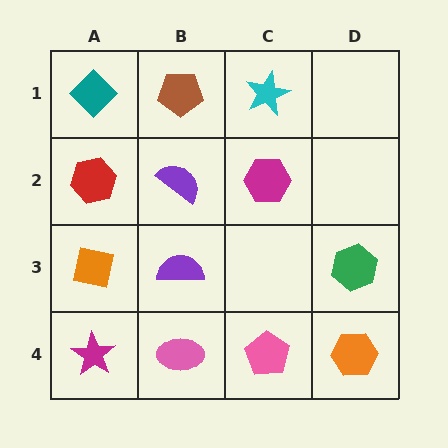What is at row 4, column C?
A pink pentagon.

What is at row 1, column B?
A brown pentagon.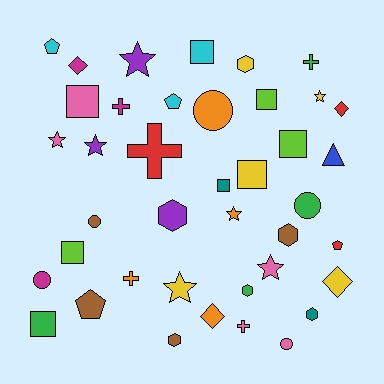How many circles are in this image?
There are 5 circles.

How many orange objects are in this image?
There are 4 orange objects.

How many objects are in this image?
There are 40 objects.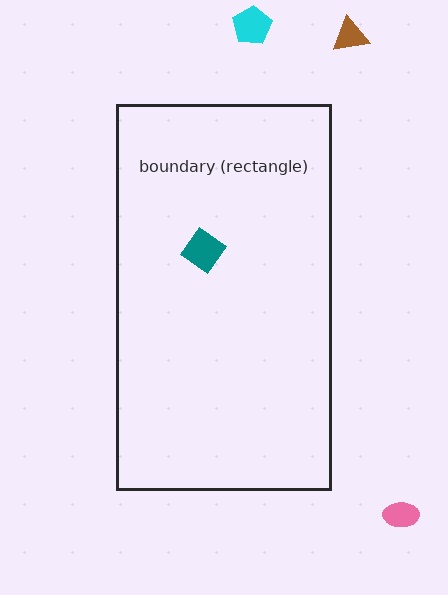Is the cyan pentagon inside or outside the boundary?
Outside.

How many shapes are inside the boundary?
1 inside, 3 outside.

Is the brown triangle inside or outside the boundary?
Outside.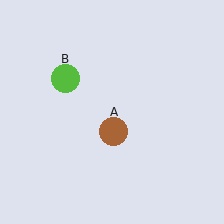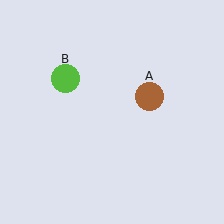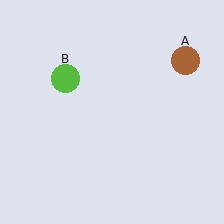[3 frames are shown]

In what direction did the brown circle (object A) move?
The brown circle (object A) moved up and to the right.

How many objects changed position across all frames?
1 object changed position: brown circle (object A).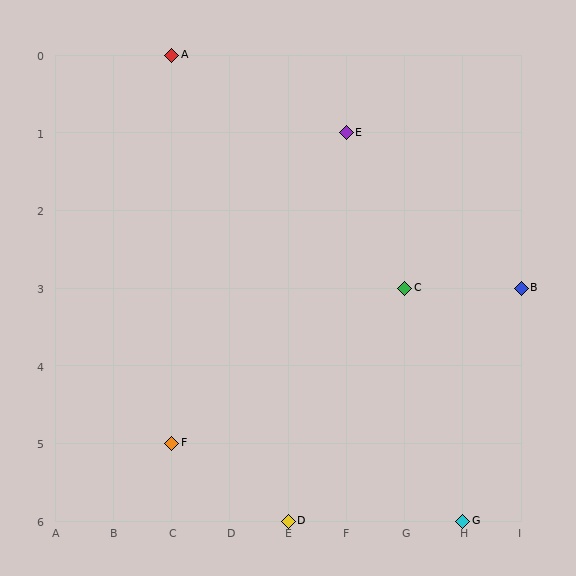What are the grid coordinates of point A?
Point A is at grid coordinates (C, 0).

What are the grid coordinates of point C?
Point C is at grid coordinates (G, 3).